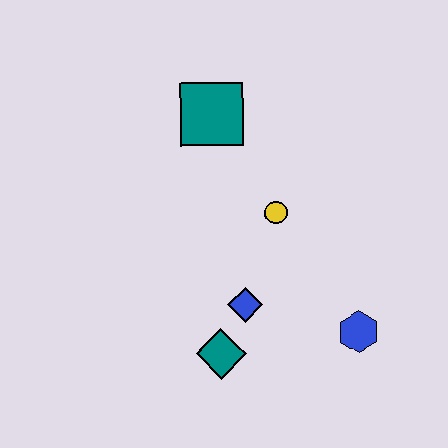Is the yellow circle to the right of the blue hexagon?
No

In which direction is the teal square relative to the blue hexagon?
The teal square is above the blue hexagon.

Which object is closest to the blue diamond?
The teal diamond is closest to the blue diamond.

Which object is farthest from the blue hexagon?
The teal square is farthest from the blue hexagon.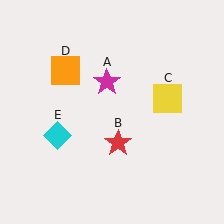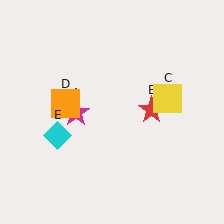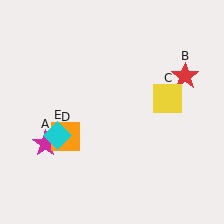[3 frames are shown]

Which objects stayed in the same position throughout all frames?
Yellow square (object C) and cyan diamond (object E) remained stationary.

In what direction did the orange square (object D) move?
The orange square (object D) moved down.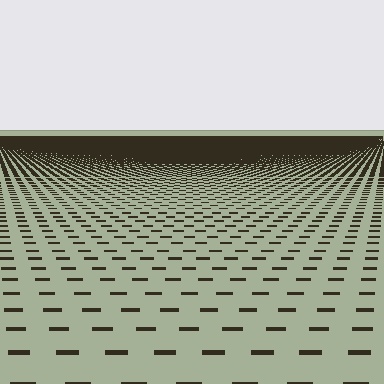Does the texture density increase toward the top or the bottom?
Density increases toward the top.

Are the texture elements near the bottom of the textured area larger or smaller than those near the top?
Larger. Near the bottom, elements are closer to the viewer and appear at a bigger on-screen size.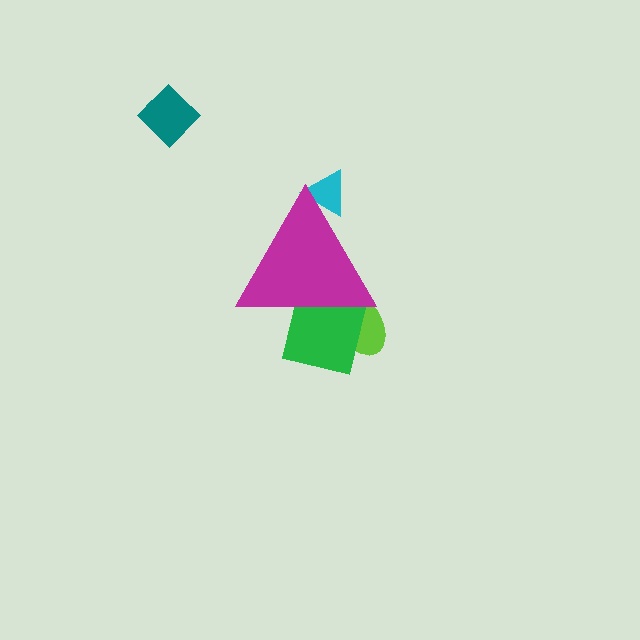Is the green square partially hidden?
Yes, the green square is partially hidden behind the magenta triangle.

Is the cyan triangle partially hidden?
Yes, the cyan triangle is partially hidden behind the magenta triangle.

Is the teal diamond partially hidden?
No, the teal diamond is fully visible.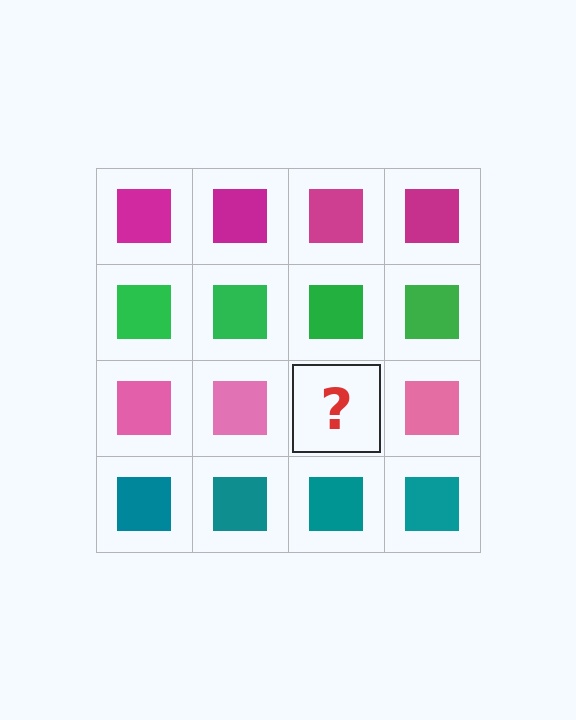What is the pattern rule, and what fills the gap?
The rule is that each row has a consistent color. The gap should be filled with a pink square.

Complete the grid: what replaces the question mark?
The question mark should be replaced with a pink square.